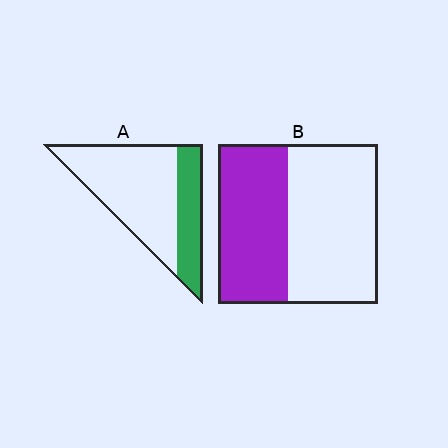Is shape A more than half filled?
No.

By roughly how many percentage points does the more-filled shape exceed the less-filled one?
By roughly 15 percentage points (B over A).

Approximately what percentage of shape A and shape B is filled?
A is approximately 30% and B is approximately 45%.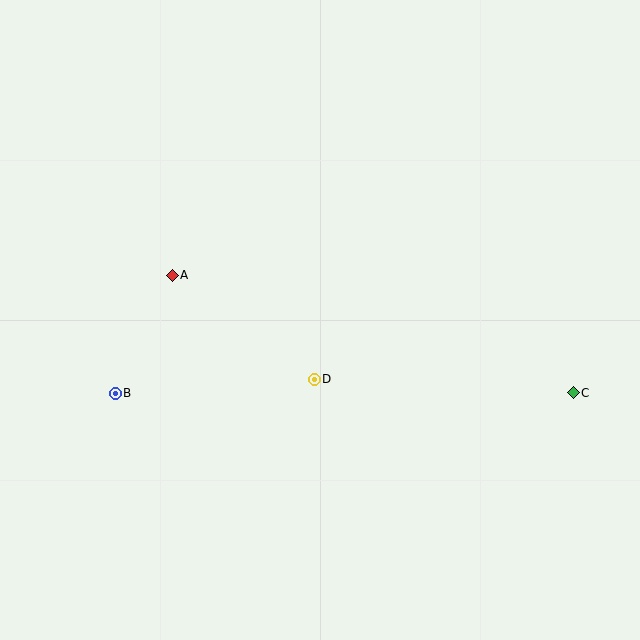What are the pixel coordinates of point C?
Point C is at (573, 393).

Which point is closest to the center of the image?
Point D at (314, 379) is closest to the center.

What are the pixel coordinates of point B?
Point B is at (115, 393).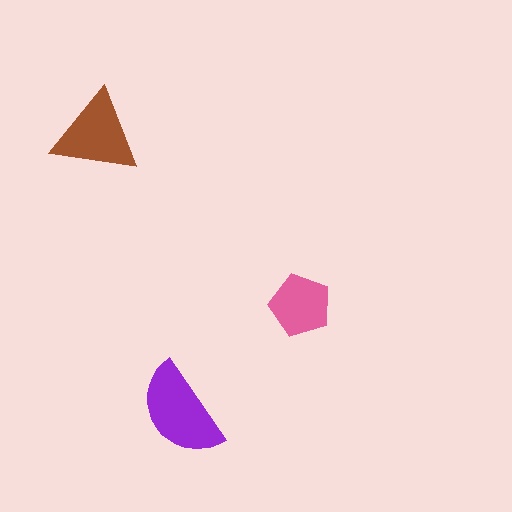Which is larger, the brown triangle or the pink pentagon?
The brown triangle.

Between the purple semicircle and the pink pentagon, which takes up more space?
The purple semicircle.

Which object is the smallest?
The pink pentagon.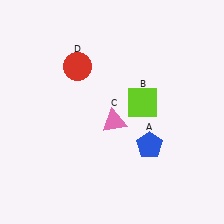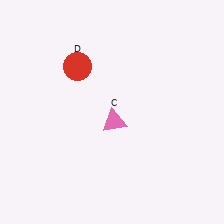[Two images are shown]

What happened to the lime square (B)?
The lime square (B) was removed in Image 2. It was in the top-right area of Image 1.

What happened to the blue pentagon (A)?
The blue pentagon (A) was removed in Image 2. It was in the bottom-right area of Image 1.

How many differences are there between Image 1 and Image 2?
There are 2 differences between the two images.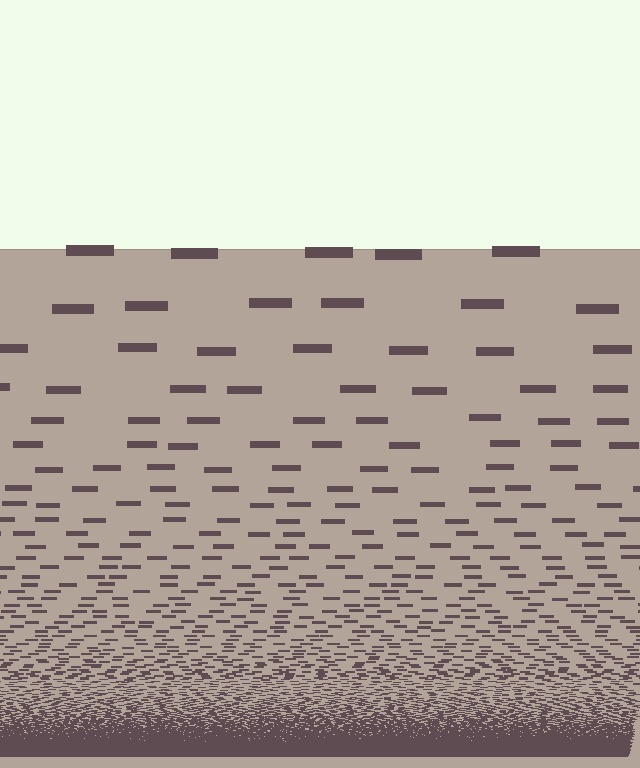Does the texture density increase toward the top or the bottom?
Density increases toward the bottom.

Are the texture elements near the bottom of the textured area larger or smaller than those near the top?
Smaller. The gradient is inverted — elements near the bottom are smaller and denser.